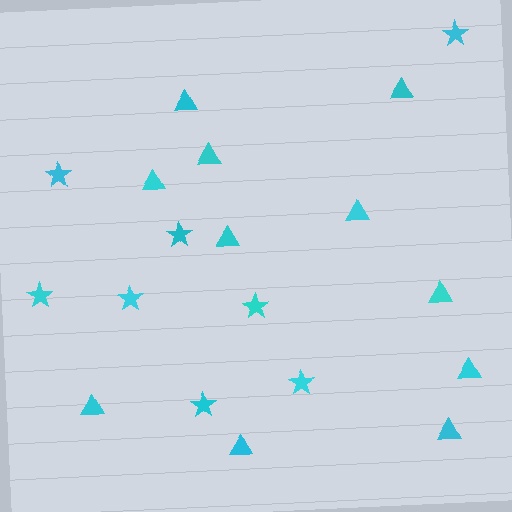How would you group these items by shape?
There are 2 groups: one group of stars (8) and one group of triangles (11).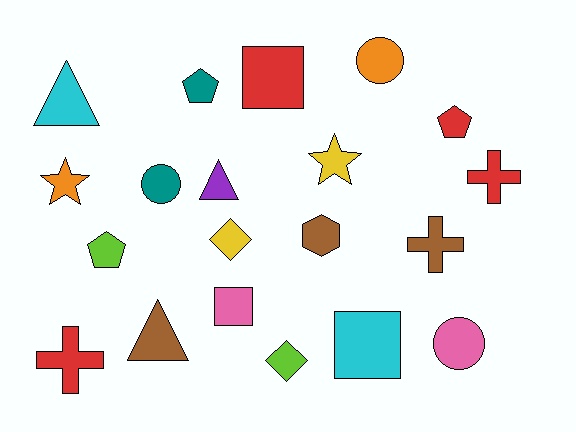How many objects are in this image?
There are 20 objects.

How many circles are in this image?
There are 3 circles.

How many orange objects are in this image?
There are 2 orange objects.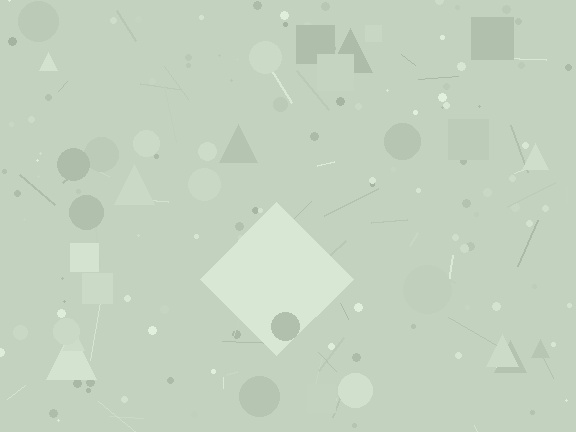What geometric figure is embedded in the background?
A diamond is embedded in the background.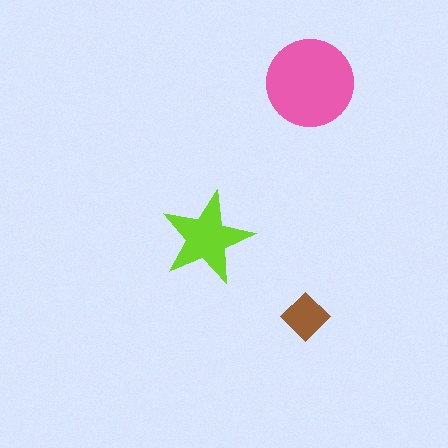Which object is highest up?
The pink circle is topmost.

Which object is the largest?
The pink circle.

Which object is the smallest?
The brown diamond.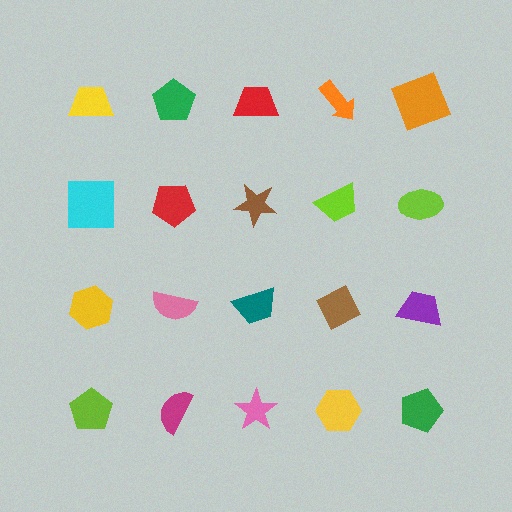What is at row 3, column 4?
A brown diamond.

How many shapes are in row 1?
5 shapes.